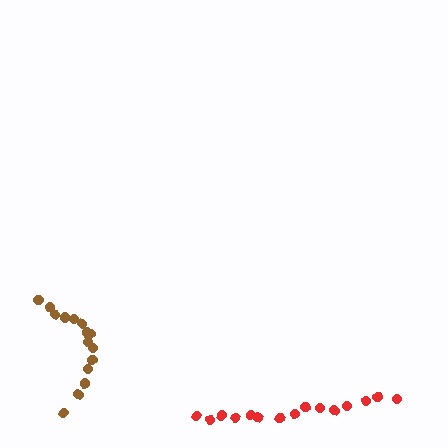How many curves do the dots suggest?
There are 2 distinct paths.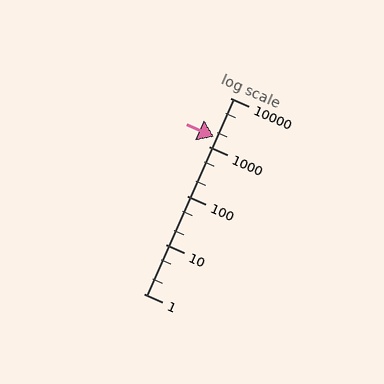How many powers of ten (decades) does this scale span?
The scale spans 4 decades, from 1 to 10000.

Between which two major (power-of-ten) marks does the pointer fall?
The pointer is between 1000 and 10000.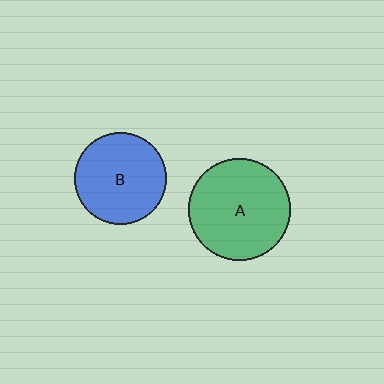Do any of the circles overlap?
No, none of the circles overlap.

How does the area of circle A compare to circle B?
Approximately 1.2 times.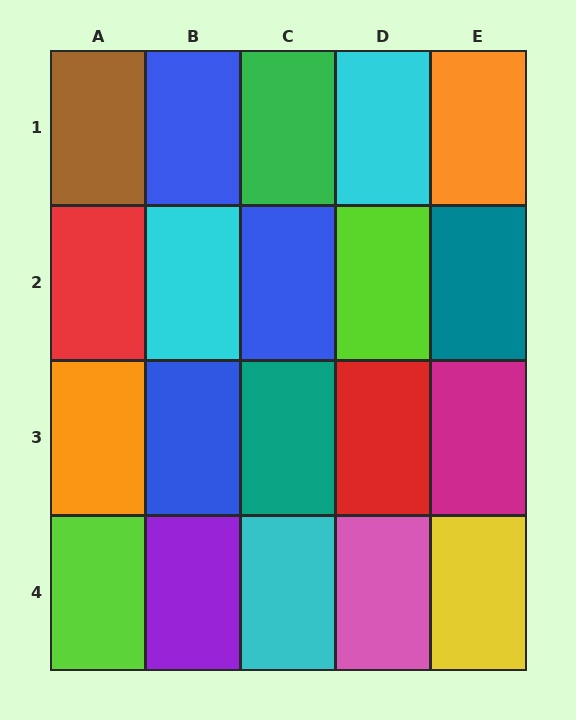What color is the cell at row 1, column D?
Cyan.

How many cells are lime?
2 cells are lime.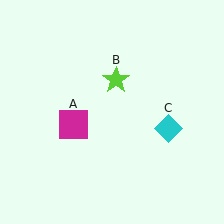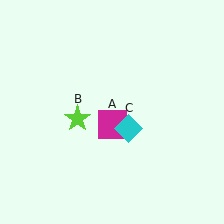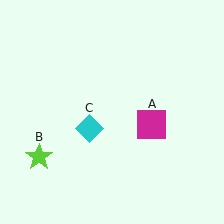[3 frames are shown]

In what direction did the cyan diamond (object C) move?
The cyan diamond (object C) moved left.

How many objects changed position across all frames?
3 objects changed position: magenta square (object A), lime star (object B), cyan diamond (object C).